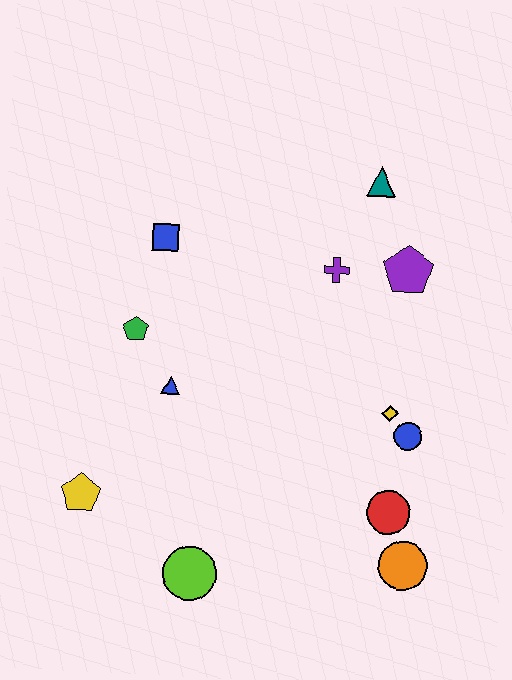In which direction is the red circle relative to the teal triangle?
The red circle is below the teal triangle.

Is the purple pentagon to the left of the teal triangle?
No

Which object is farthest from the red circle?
The blue square is farthest from the red circle.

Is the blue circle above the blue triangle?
No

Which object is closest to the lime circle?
The yellow pentagon is closest to the lime circle.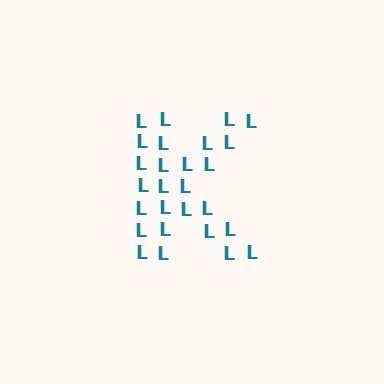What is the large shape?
The large shape is the letter K.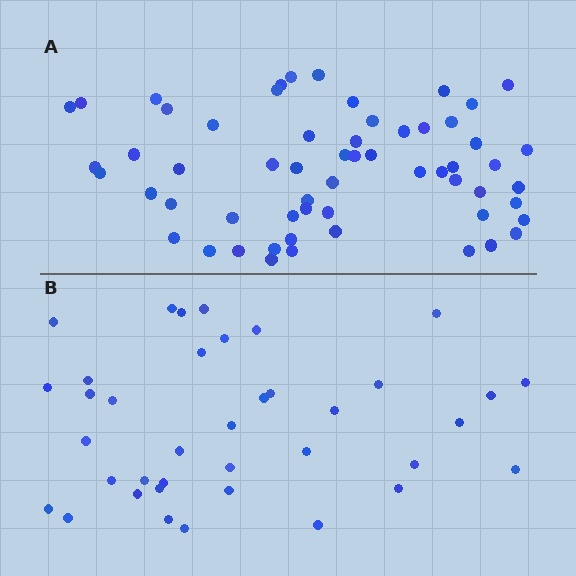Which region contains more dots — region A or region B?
Region A (the top region) has more dots.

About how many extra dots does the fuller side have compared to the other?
Region A has approximately 20 more dots than region B.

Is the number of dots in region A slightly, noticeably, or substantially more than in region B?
Region A has substantially more. The ratio is roughly 1.6 to 1.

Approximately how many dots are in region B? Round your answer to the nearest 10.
About 40 dots. (The exact count is 38, which rounds to 40.)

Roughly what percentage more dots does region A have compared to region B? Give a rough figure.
About 55% more.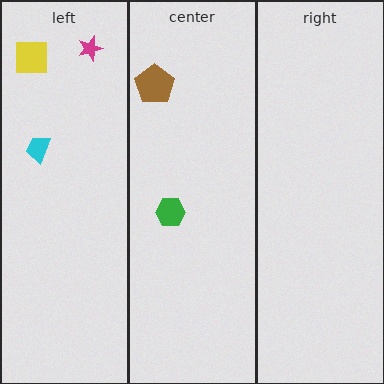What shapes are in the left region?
The magenta star, the yellow square, the cyan trapezoid.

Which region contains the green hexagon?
The center region.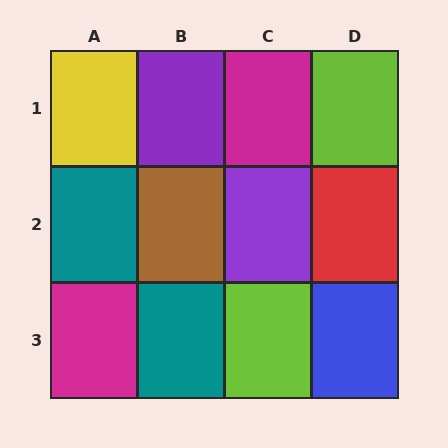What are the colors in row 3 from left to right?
Magenta, teal, lime, blue.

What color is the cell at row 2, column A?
Teal.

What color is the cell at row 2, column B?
Brown.